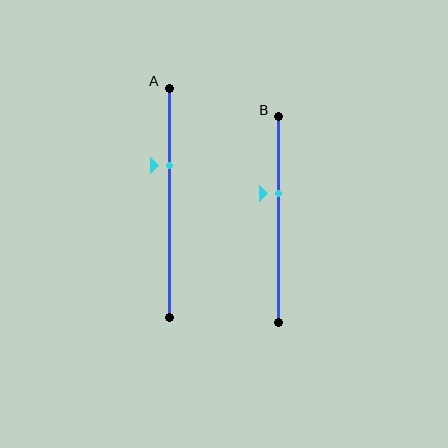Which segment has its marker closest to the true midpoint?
Segment B has its marker closest to the true midpoint.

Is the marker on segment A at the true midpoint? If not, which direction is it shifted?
No, the marker on segment A is shifted upward by about 16% of the segment length.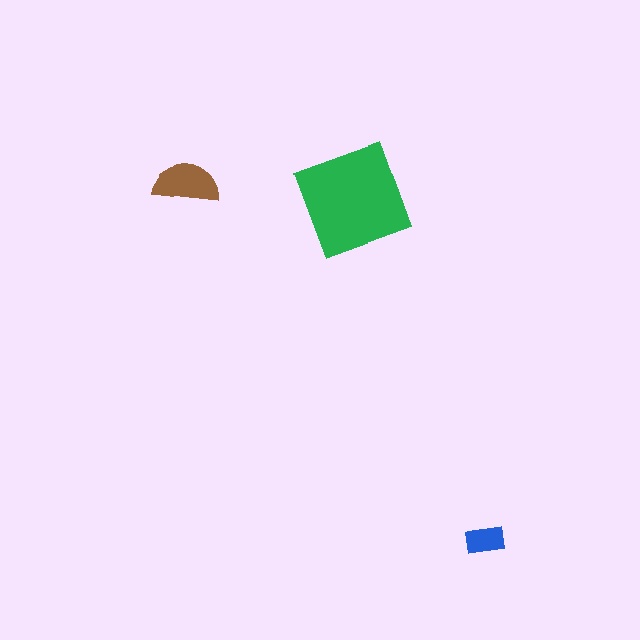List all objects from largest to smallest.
The green square, the brown semicircle, the blue rectangle.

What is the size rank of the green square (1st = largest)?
1st.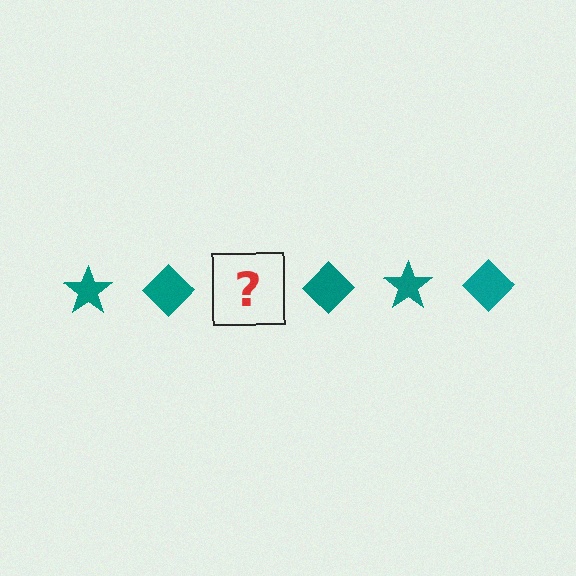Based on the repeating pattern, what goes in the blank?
The blank should be a teal star.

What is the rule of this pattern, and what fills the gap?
The rule is that the pattern cycles through star, diamond shapes in teal. The gap should be filled with a teal star.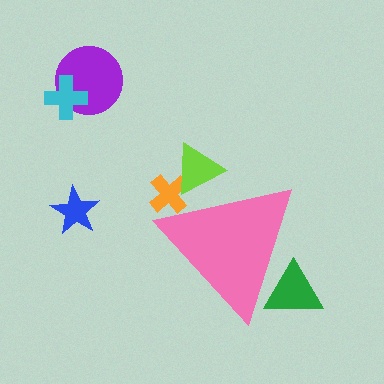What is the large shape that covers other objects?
A pink triangle.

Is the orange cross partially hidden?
Yes, the orange cross is partially hidden behind the pink triangle.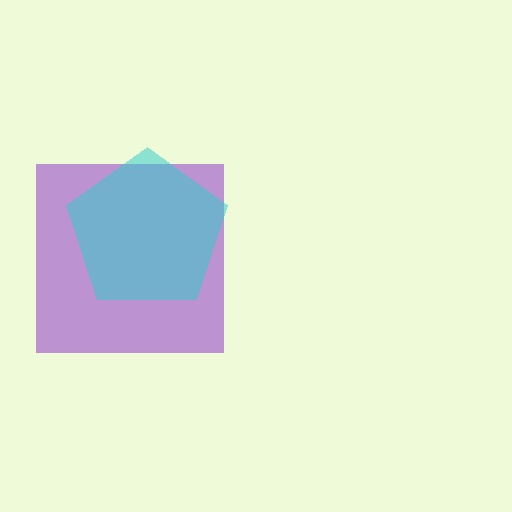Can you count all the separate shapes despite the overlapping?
Yes, there are 2 separate shapes.